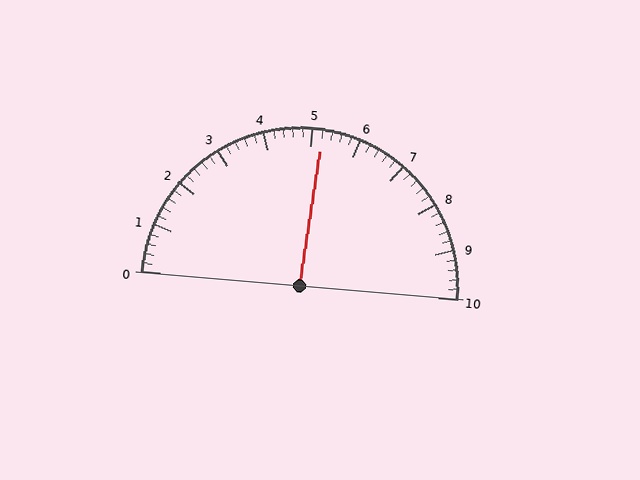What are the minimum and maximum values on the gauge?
The gauge ranges from 0 to 10.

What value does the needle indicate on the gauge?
The needle indicates approximately 5.2.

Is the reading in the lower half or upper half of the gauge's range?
The reading is in the upper half of the range (0 to 10).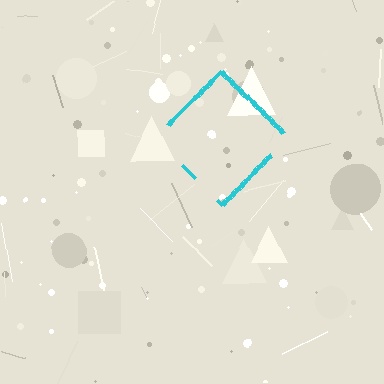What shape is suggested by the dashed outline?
The dashed outline suggests a diamond.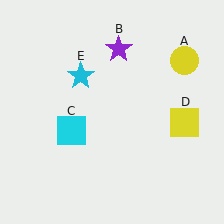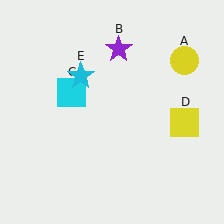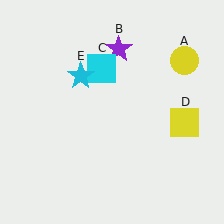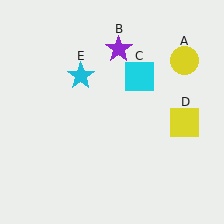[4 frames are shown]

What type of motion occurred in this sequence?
The cyan square (object C) rotated clockwise around the center of the scene.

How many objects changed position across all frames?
1 object changed position: cyan square (object C).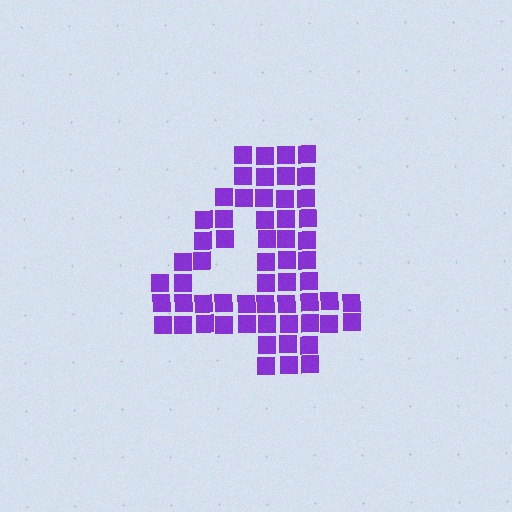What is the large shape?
The large shape is the digit 4.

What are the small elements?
The small elements are squares.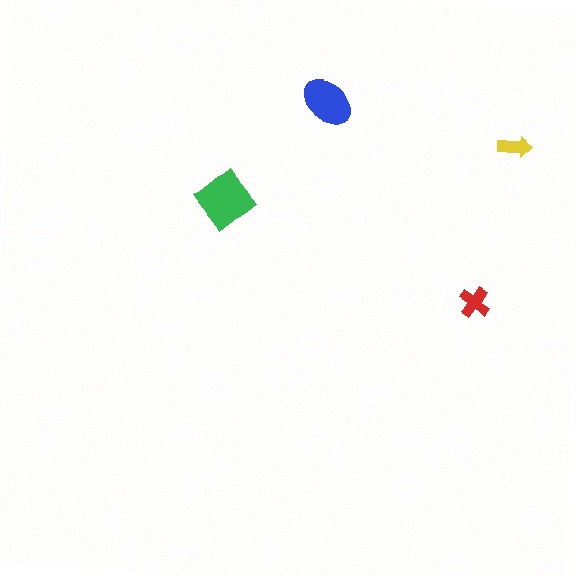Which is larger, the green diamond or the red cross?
The green diamond.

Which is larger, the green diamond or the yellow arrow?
The green diamond.